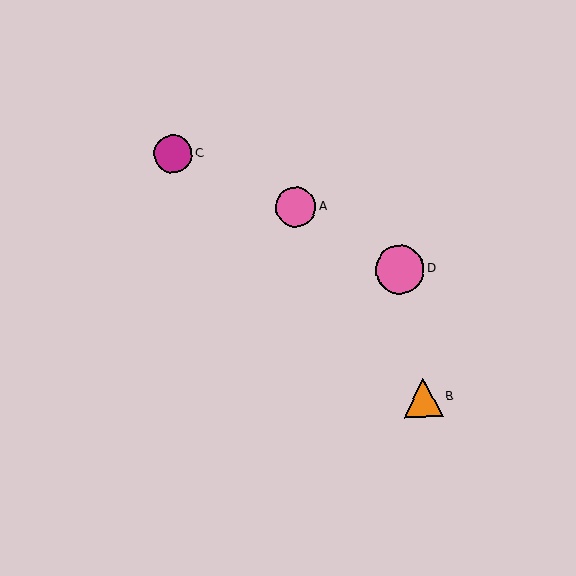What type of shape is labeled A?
Shape A is a pink circle.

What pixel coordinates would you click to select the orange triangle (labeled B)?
Click at (423, 398) to select the orange triangle B.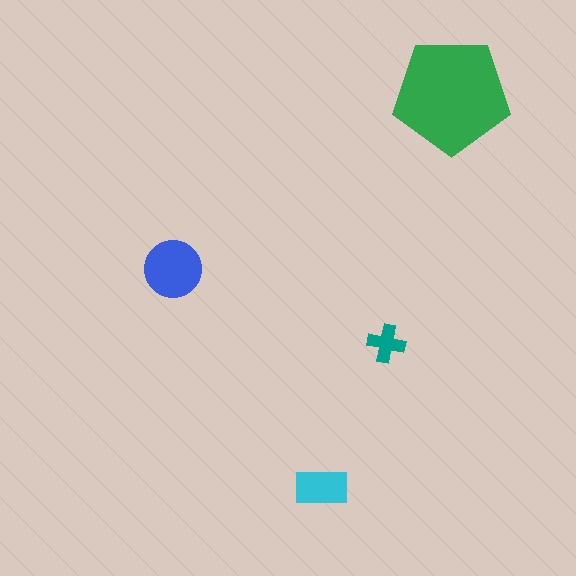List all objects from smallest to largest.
The teal cross, the cyan rectangle, the blue circle, the green pentagon.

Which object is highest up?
The green pentagon is topmost.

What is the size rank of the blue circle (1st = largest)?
2nd.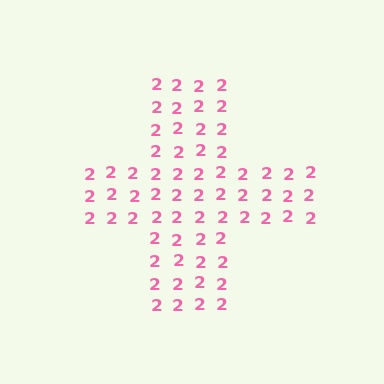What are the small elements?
The small elements are digit 2's.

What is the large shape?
The large shape is a cross.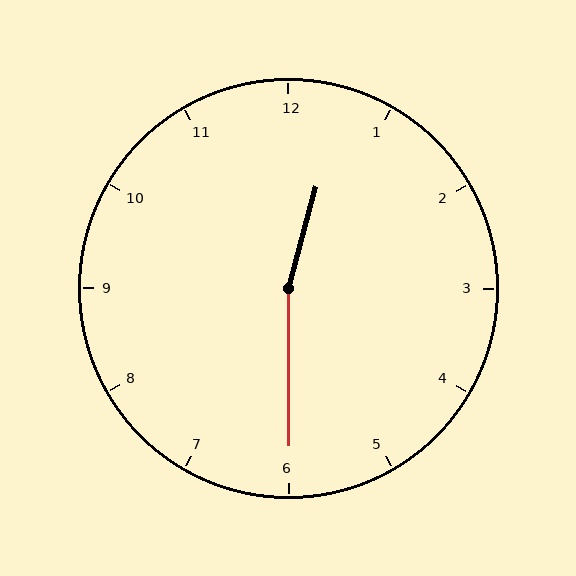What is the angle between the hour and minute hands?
Approximately 165 degrees.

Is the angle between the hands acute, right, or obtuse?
It is obtuse.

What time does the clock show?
12:30.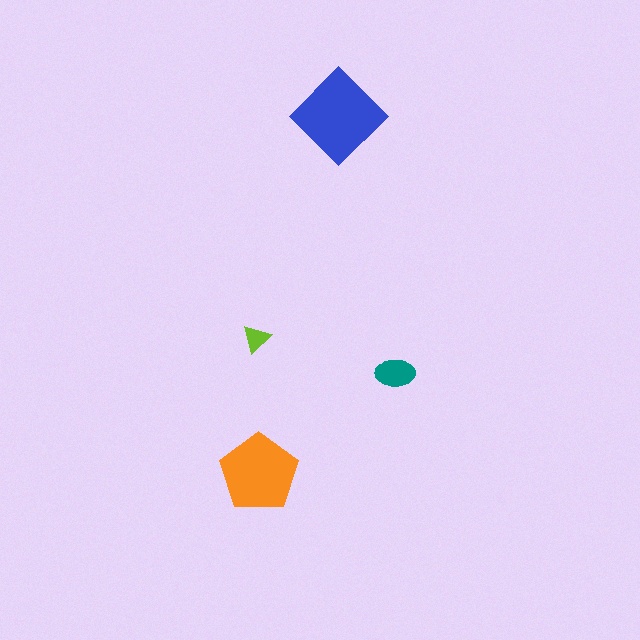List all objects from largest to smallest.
The blue diamond, the orange pentagon, the teal ellipse, the lime triangle.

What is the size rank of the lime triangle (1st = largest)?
4th.